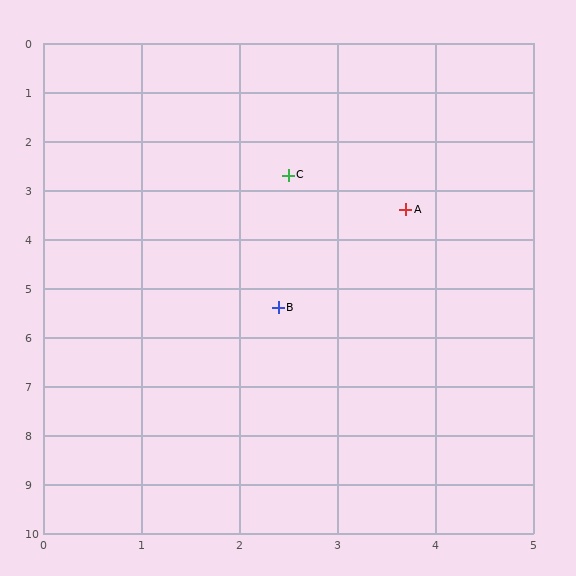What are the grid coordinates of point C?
Point C is at approximately (2.5, 2.7).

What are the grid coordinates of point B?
Point B is at approximately (2.4, 5.4).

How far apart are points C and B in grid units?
Points C and B are about 2.7 grid units apart.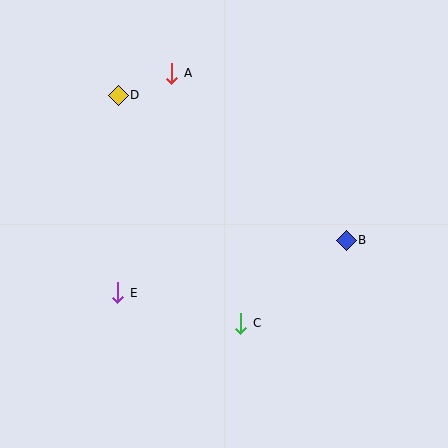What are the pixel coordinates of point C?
Point C is at (241, 323).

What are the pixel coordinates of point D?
Point D is at (118, 95).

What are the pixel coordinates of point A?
Point A is at (172, 73).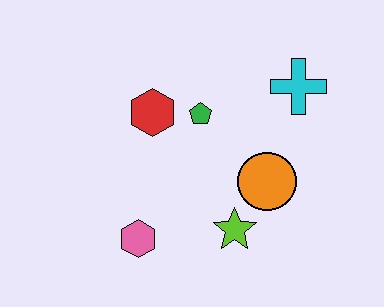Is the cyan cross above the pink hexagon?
Yes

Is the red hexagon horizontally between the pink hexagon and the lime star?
Yes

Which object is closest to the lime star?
The orange circle is closest to the lime star.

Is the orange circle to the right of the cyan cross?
No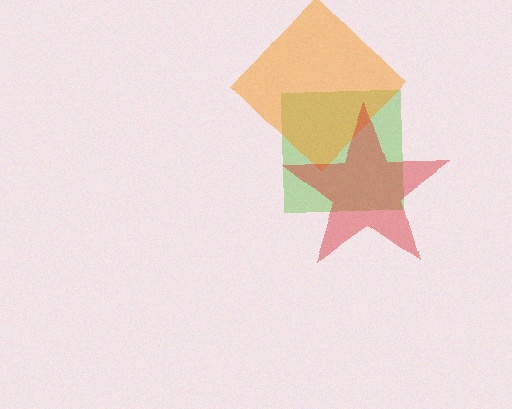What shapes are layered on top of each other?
The layered shapes are: a lime square, an orange diamond, a red star.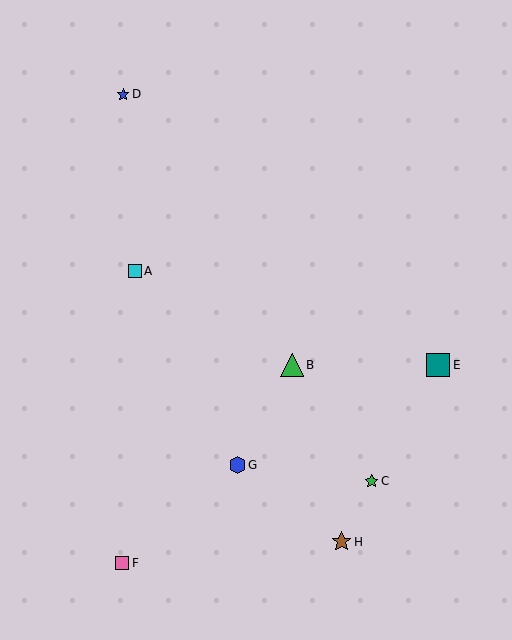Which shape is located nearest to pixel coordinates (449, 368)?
The teal square (labeled E) at (438, 365) is nearest to that location.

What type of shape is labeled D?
Shape D is a blue star.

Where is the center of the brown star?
The center of the brown star is at (342, 542).